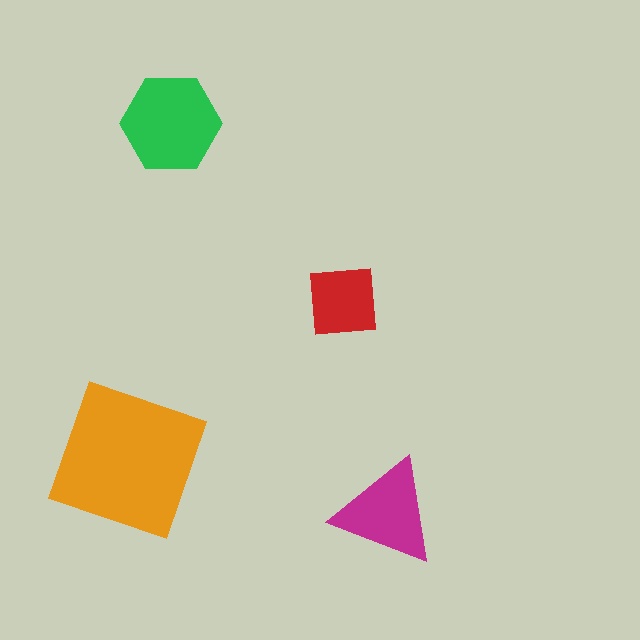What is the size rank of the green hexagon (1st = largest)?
2nd.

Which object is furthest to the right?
The magenta triangle is rightmost.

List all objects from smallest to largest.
The red square, the magenta triangle, the green hexagon, the orange square.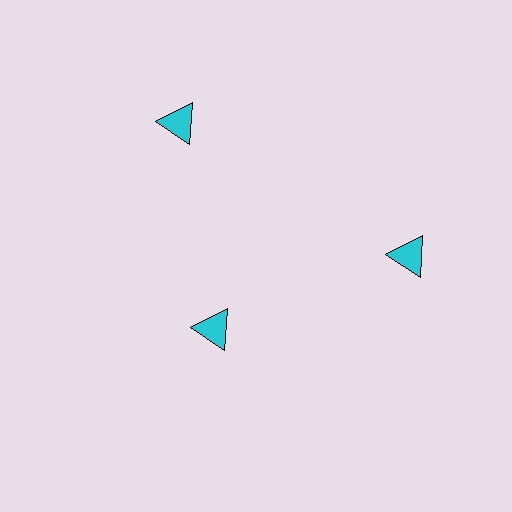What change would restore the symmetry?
The symmetry would be restored by moving it outward, back onto the ring so that all 3 triangles sit at equal angles and equal distance from the center.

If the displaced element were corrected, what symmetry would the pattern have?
It would have 3-fold rotational symmetry — the pattern would map onto itself every 120 degrees.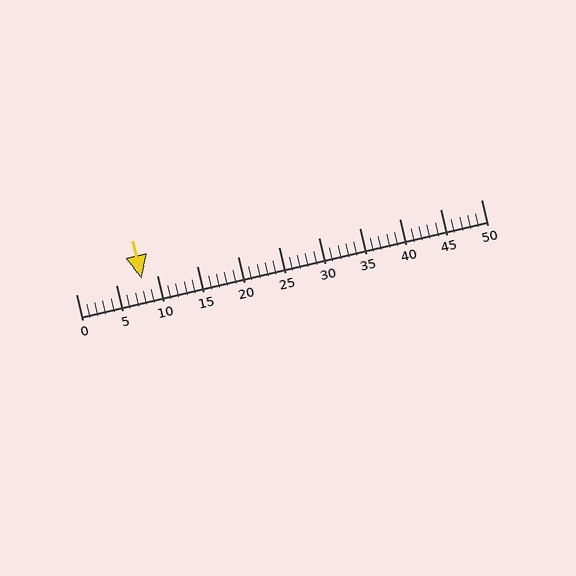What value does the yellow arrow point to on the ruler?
The yellow arrow points to approximately 8.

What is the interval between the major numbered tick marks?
The major tick marks are spaced 5 units apart.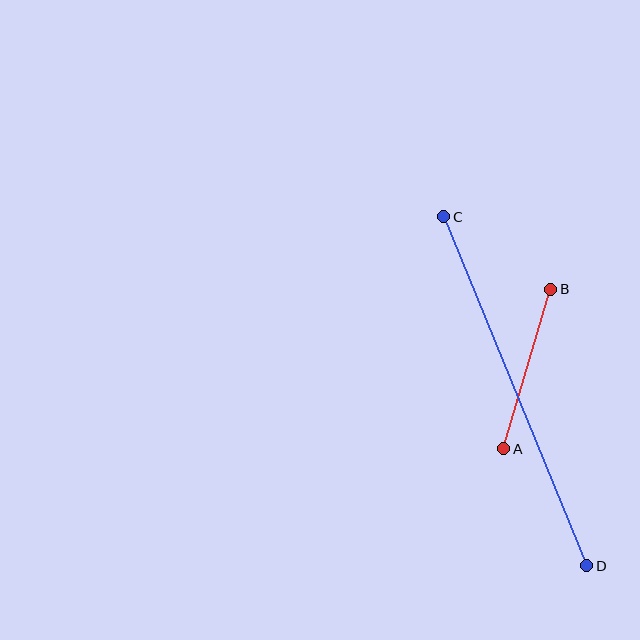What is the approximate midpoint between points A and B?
The midpoint is at approximately (527, 369) pixels.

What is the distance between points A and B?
The distance is approximately 166 pixels.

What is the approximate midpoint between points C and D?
The midpoint is at approximately (515, 391) pixels.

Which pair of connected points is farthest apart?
Points C and D are farthest apart.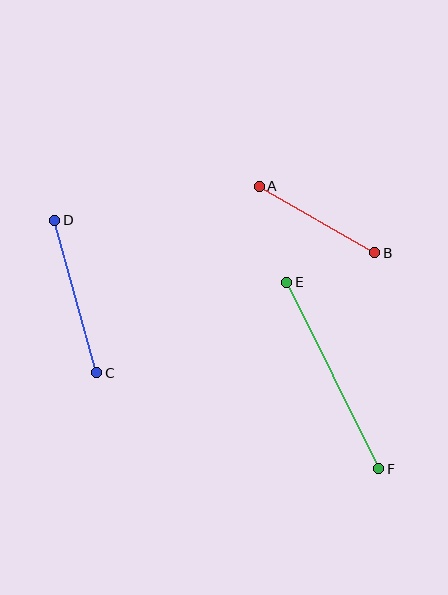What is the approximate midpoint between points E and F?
The midpoint is at approximately (333, 375) pixels.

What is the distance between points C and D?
The distance is approximately 158 pixels.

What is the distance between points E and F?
The distance is approximately 208 pixels.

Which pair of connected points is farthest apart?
Points E and F are farthest apart.